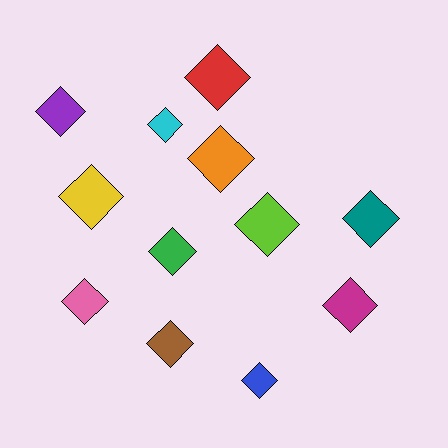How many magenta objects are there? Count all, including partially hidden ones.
There is 1 magenta object.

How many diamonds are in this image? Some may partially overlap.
There are 12 diamonds.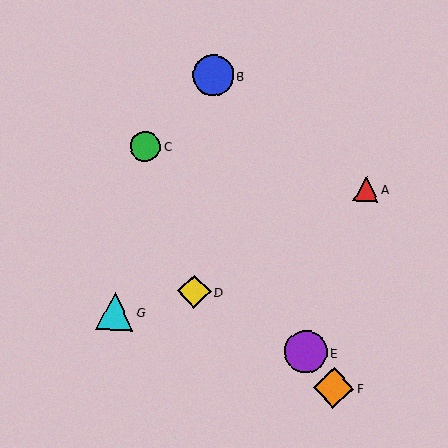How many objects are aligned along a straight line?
3 objects (C, E, F) are aligned along a straight line.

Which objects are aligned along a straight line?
Objects C, E, F are aligned along a straight line.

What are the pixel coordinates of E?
Object E is at (306, 352).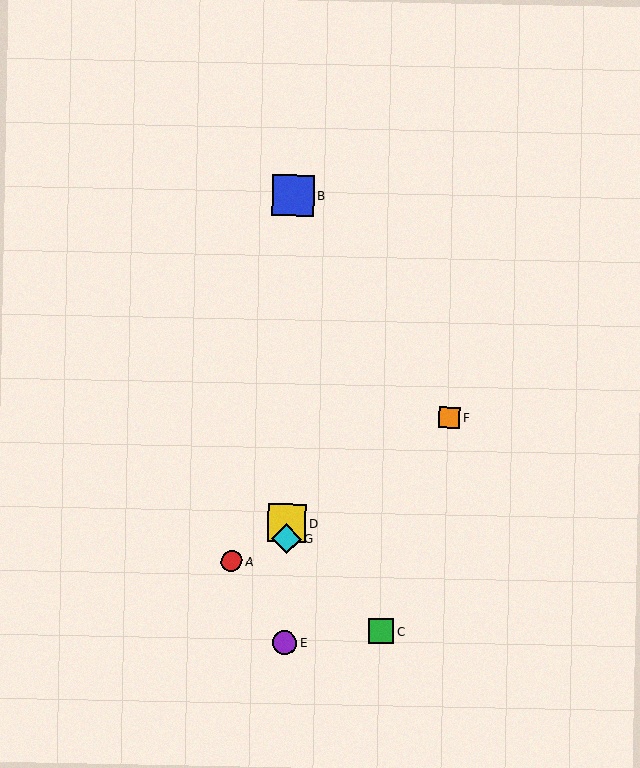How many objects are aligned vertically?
4 objects (B, D, E, G) are aligned vertically.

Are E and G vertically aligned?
Yes, both are at x≈284.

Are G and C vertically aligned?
No, G is at x≈286 and C is at x≈381.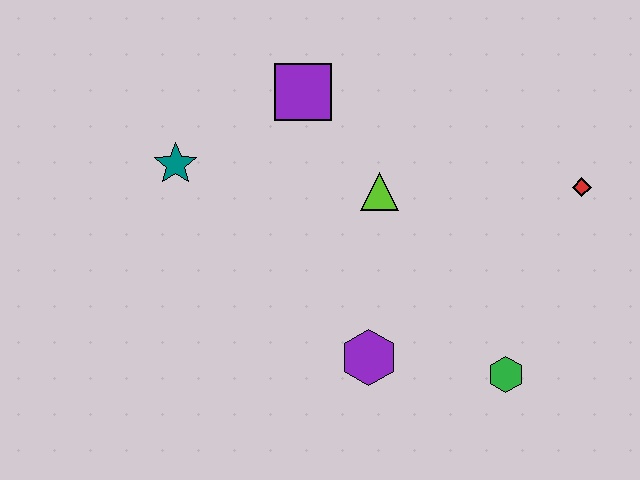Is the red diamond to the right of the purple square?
Yes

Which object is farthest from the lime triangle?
The green hexagon is farthest from the lime triangle.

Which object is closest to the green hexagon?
The purple hexagon is closest to the green hexagon.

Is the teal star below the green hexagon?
No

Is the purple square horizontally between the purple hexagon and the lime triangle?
No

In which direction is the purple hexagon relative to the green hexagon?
The purple hexagon is to the left of the green hexagon.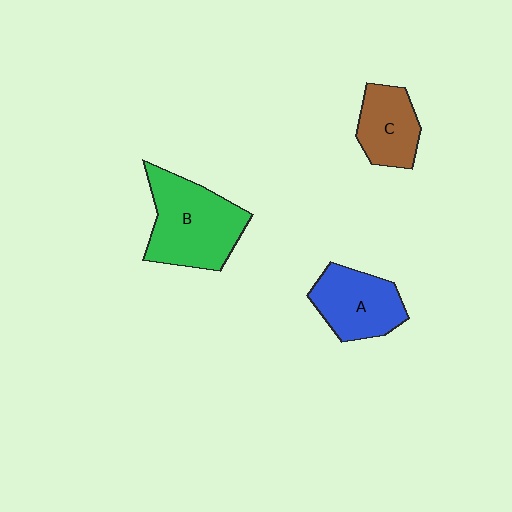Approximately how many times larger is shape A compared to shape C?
Approximately 1.2 times.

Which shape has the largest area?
Shape B (green).